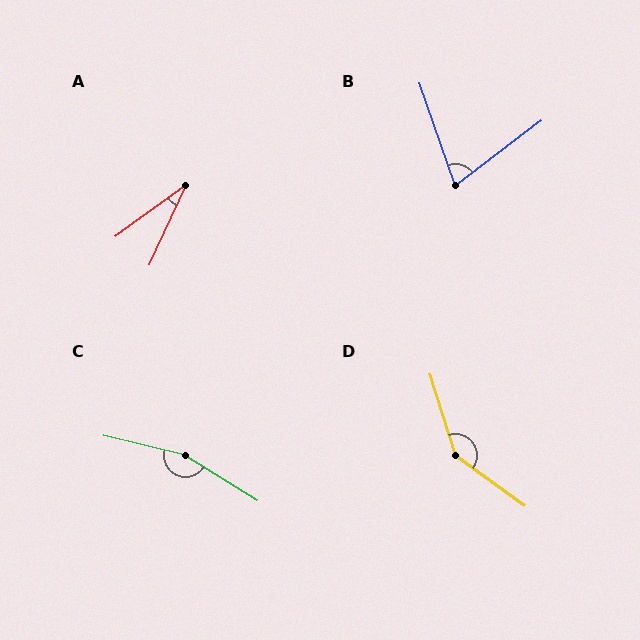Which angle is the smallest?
A, at approximately 29 degrees.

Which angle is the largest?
C, at approximately 162 degrees.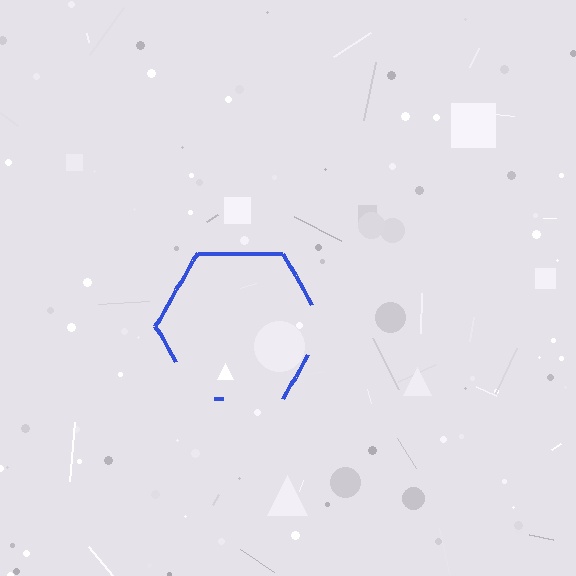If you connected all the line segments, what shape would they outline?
They would outline a hexagon.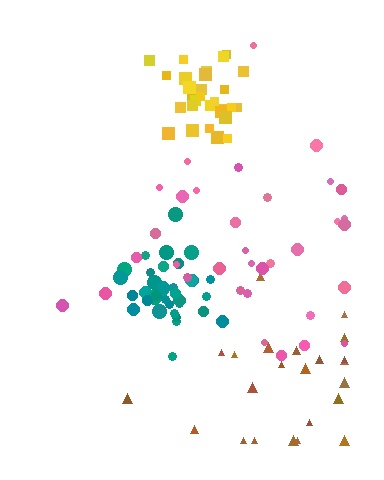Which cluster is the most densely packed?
Teal.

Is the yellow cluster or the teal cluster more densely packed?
Teal.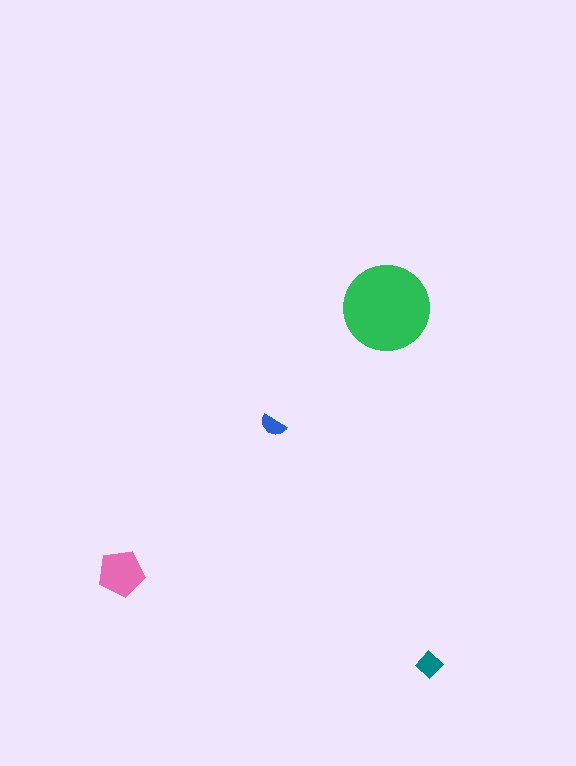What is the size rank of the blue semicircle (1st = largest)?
4th.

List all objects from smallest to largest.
The blue semicircle, the teal diamond, the pink pentagon, the green circle.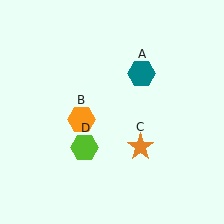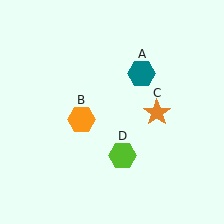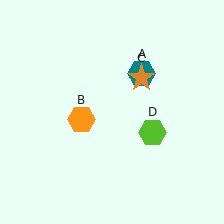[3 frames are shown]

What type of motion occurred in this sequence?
The orange star (object C), lime hexagon (object D) rotated counterclockwise around the center of the scene.